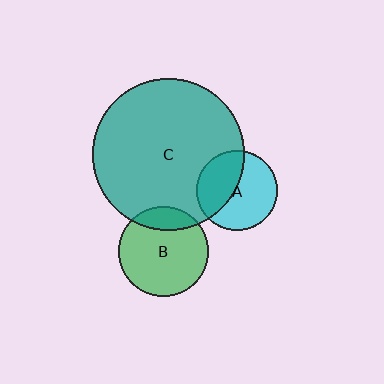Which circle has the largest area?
Circle C (teal).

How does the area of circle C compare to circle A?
Approximately 3.6 times.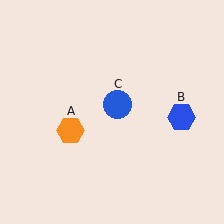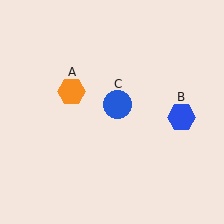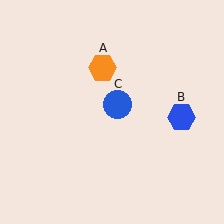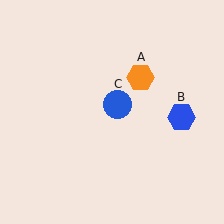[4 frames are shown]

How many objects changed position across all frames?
1 object changed position: orange hexagon (object A).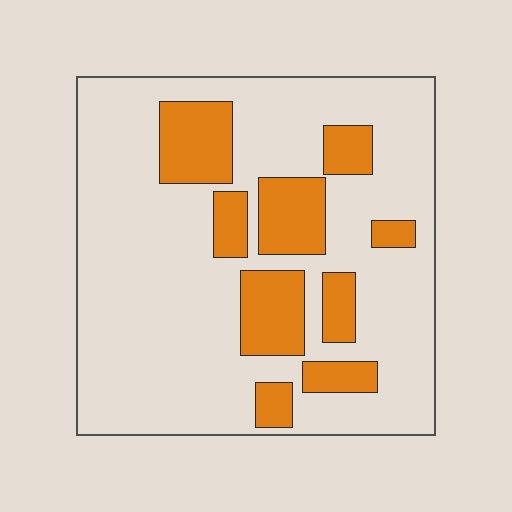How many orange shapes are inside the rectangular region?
9.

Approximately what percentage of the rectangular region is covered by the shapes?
Approximately 25%.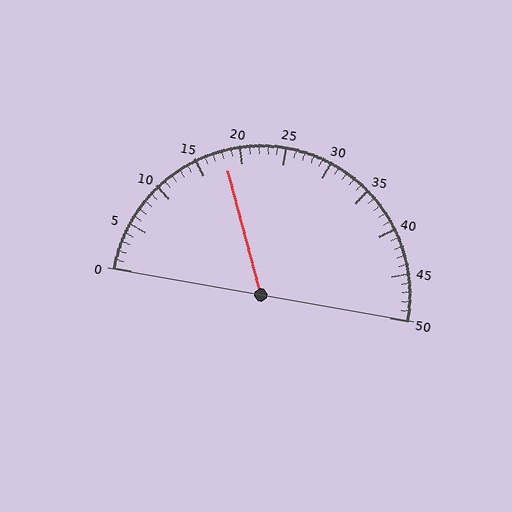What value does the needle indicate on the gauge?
The needle indicates approximately 18.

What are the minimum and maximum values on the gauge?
The gauge ranges from 0 to 50.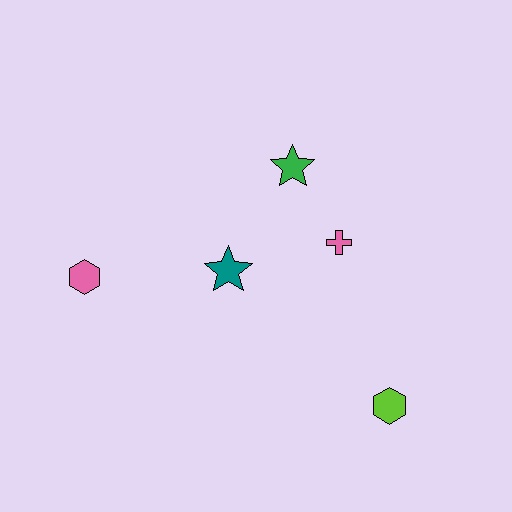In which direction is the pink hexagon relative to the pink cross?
The pink hexagon is to the left of the pink cross.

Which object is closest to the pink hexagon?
The teal star is closest to the pink hexagon.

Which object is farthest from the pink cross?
The pink hexagon is farthest from the pink cross.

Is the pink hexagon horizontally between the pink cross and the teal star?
No